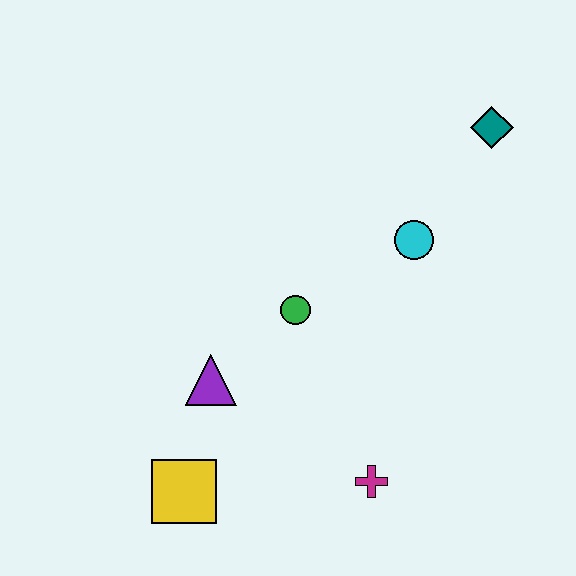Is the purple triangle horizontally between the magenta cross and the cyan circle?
No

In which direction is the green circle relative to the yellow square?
The green circle is above the yellow square.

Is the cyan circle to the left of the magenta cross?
No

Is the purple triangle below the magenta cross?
No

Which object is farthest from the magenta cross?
The teal diamond is farthest from the magenta cross.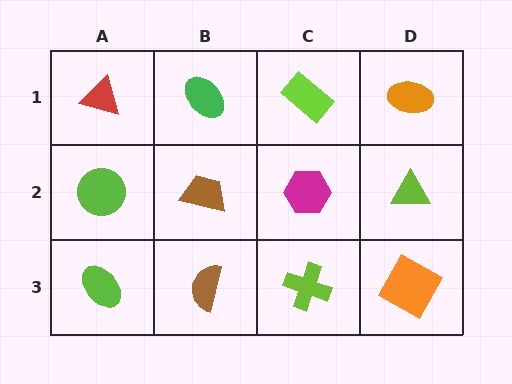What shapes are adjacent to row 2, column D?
An orange ellipse (row 1, column D), an orange square (row 3, column D), a magenta hexagon (row 2, column C).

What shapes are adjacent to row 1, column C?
A magenta hexagon (row 2, column C), a green ellipse (row 1, column B), an orange ellipse (row 1, column D).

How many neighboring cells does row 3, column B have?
3.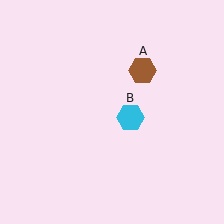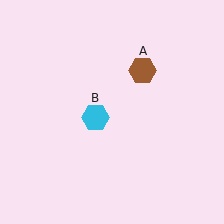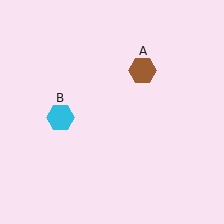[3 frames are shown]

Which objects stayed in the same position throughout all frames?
Brown hexagon (object A) remained stationary.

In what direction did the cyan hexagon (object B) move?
The cyan hexagon (object B) moved left.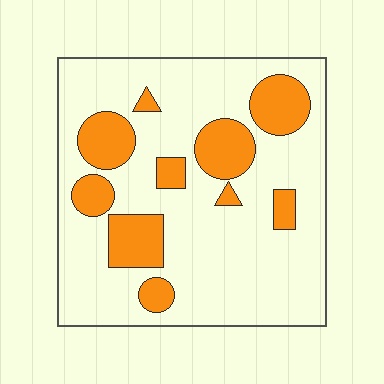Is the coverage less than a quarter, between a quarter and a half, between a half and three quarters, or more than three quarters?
Less than a quarter.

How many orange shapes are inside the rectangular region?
10.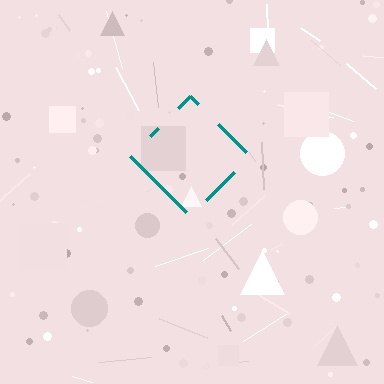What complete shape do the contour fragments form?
The contour fragments form a diamond.